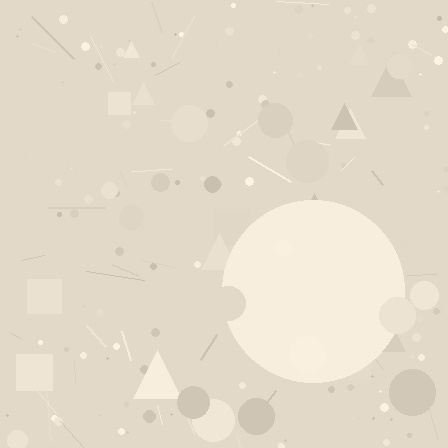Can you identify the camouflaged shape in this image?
The camouflaged shape is a circle.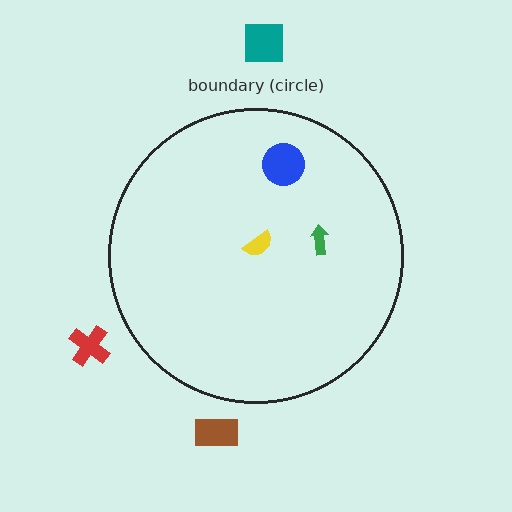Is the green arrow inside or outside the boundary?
Inside.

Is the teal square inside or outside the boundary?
Outside.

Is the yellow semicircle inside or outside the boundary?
Inside.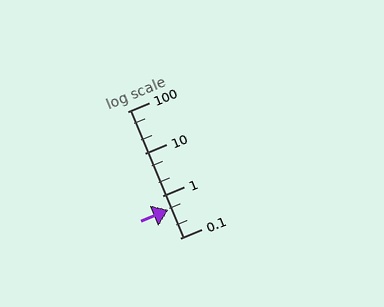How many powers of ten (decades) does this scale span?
The scale spans 3 decades, from 0.1 to 100.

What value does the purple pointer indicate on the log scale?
The pointer indicates approximately 0.46.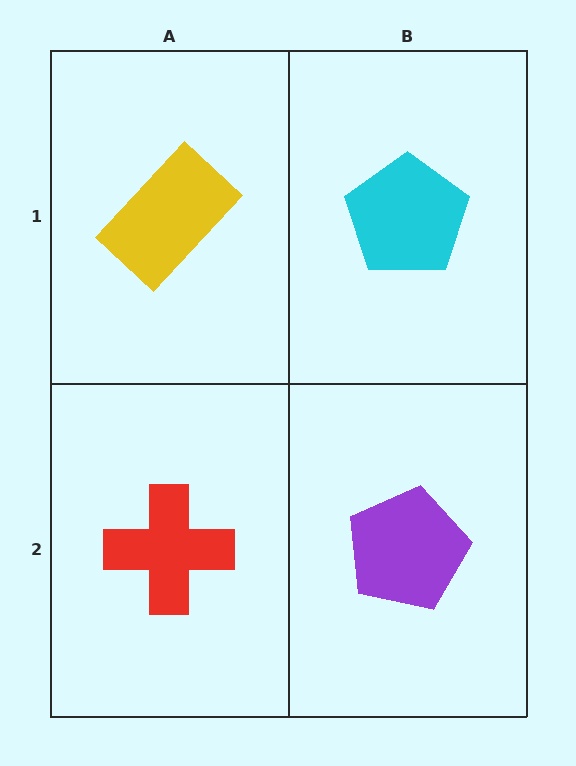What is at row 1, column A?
A yellow rectangle.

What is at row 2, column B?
A purple pentagon.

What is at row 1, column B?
A cyan pentagon.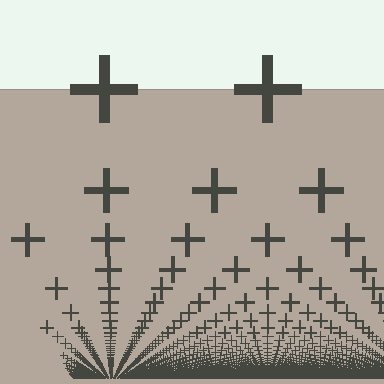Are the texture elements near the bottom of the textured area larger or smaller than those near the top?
Smaller. The gradient is inverted — elements near the bottom are smaller and denser.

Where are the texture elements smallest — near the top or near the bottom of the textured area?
Near the bottom.